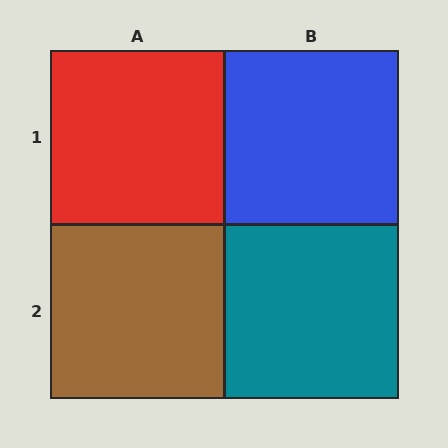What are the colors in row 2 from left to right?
Brown, teal.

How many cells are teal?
1 cell is teal.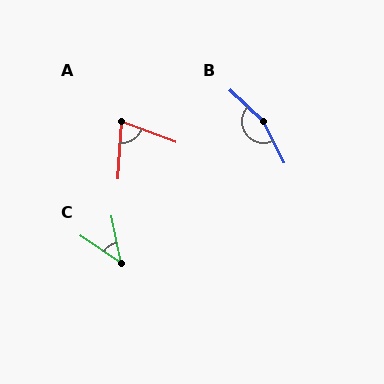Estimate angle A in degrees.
Approximately 73 degrees.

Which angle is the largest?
B, at approximately 160 degrees.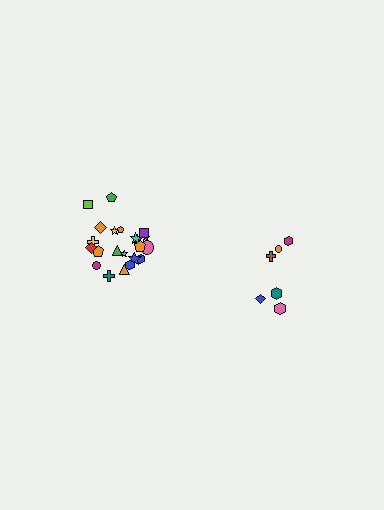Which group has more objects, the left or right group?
The left group.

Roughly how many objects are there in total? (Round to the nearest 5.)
Roughly 30 objects in total.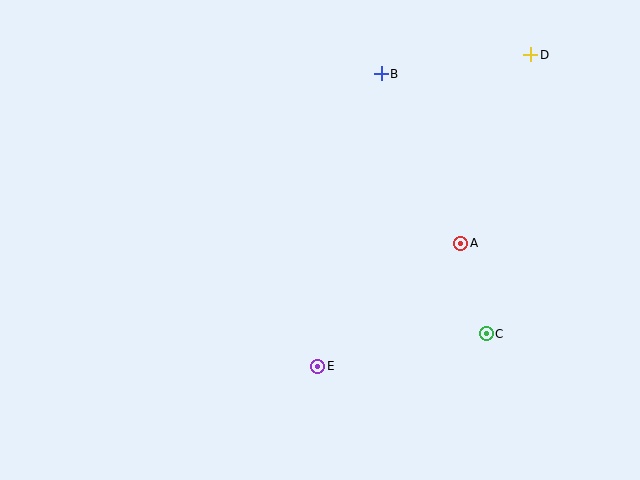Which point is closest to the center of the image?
Point E at (318, 366) is closest to the center.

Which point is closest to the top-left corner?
Point B is closest to the top-left corner.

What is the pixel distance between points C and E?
The distance between C and E is 172 pixels.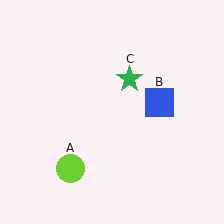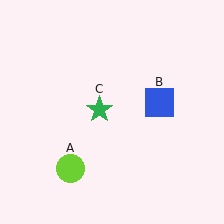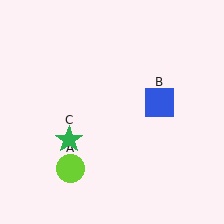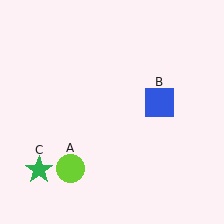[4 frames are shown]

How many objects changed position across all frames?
1 object changed position: green star (object C).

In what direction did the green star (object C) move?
The green star (object C) moved down and to the left.